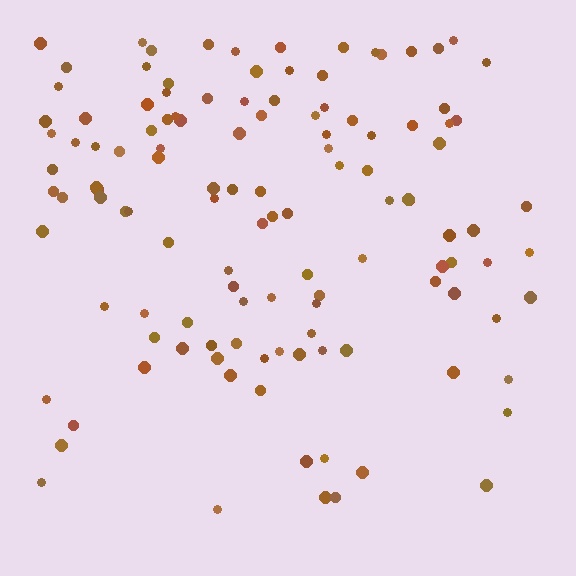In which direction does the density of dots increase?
From bottom to top, with the top side densest.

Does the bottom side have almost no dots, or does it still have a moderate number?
Still a moderate number, just noticeably fewer than the top.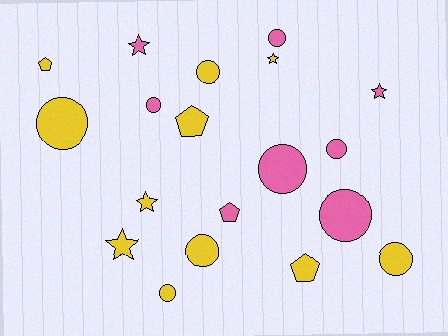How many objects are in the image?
There are 19 objects.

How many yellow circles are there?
There are 5 yellow circles.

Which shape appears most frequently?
Circle, with 10 objects.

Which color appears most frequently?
Yellow, with 11 objects.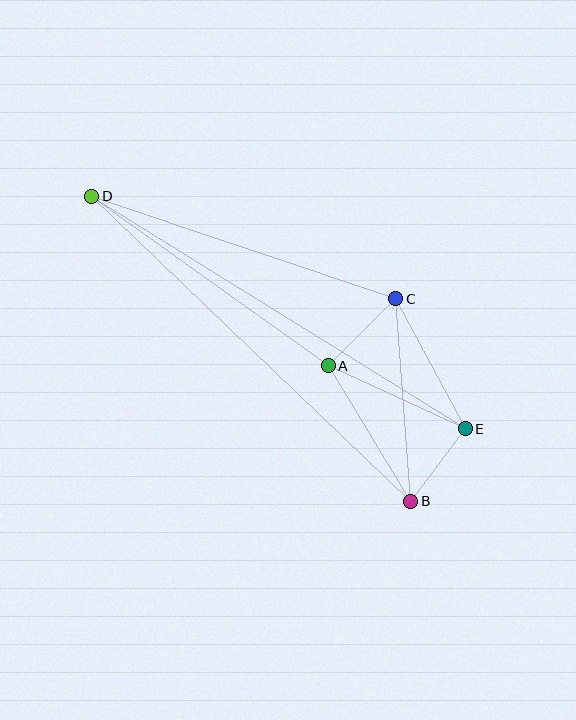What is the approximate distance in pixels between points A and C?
The distance between A and C is approximately 95 pixels.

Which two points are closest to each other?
Points B and E are closest to each other.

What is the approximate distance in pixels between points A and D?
The distance between A and D is approximately 291 pixels.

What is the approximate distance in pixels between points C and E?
The distance between C and E is approximately 147 pixels.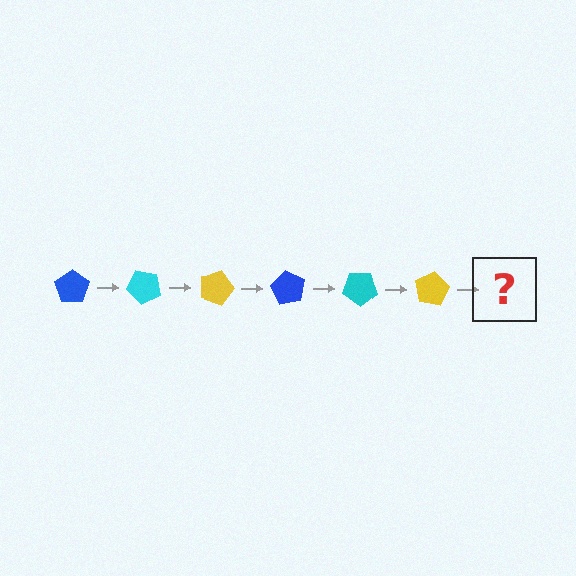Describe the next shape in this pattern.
It should be a blue pentagon, rotated 270 degrees from the start.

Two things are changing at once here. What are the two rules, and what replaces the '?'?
The two rules are that it rotates 45 degrees each step and the color cycles through blue, cyan, and yellow. The '?' should be a blue pentagon, rotated 270 degrees from the start.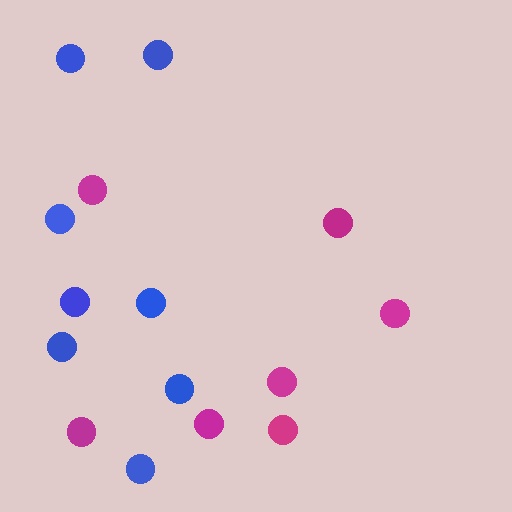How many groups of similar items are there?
There are 2 groups: one group of blue circles (8) and one group of magenta circles (7).